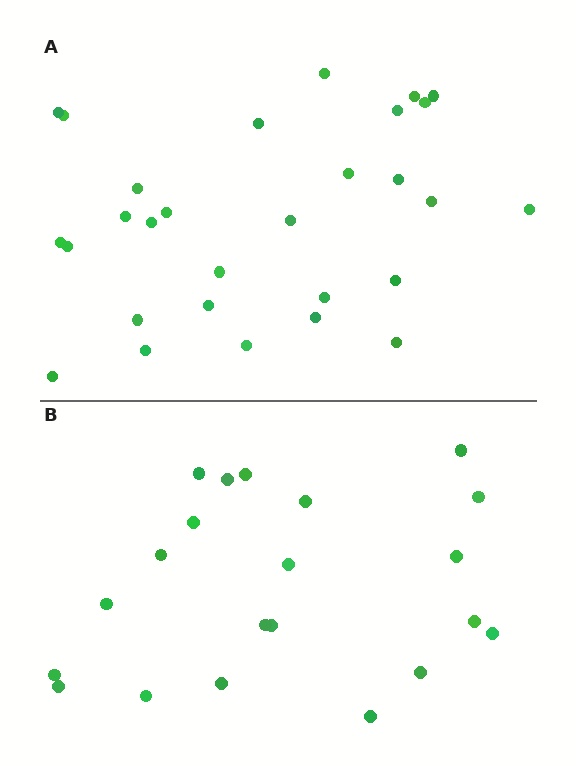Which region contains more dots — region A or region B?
Region A (the top region) has more dots.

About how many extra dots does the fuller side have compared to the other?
Region A has roughly 8 or so more dots than region B.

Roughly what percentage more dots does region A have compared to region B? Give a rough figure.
About 40% more.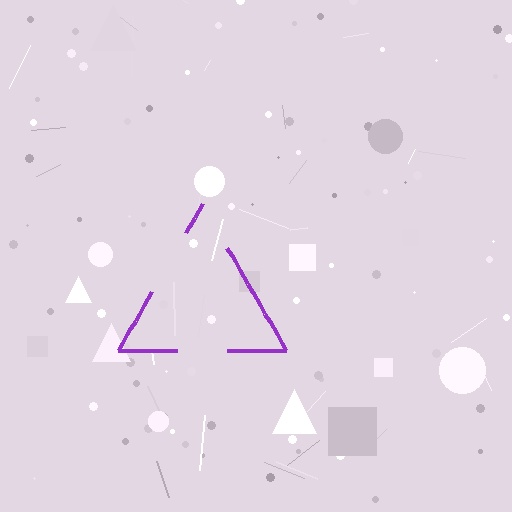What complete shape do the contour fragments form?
The contour fragments form a triangle.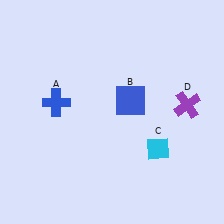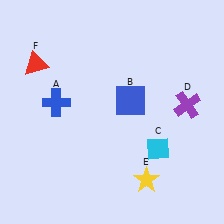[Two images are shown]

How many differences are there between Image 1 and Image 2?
There are 2 differences between the two images.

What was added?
A yellow star (E), a red triangle (F) were added in Image 2.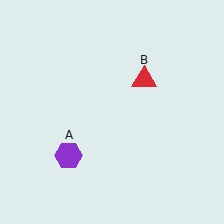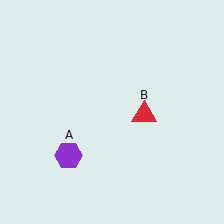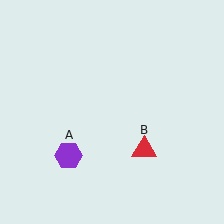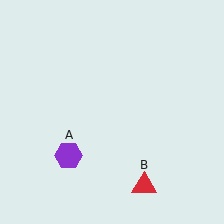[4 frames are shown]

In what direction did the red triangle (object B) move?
The red triangle (object B) moved down.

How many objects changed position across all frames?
1 object changed position: red triangle (object B).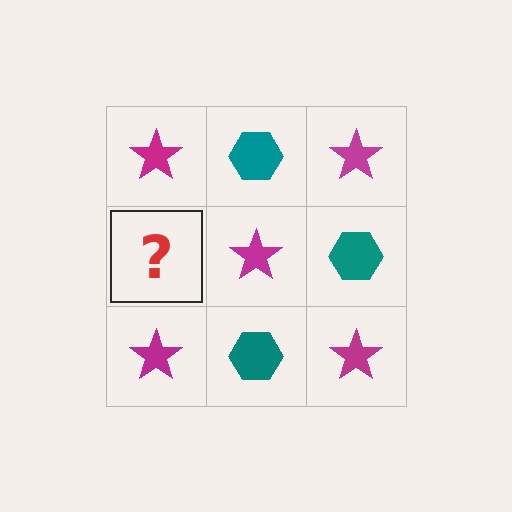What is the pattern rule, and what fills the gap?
The rule is that it alternates magenta star and teal hexagon in a checkerboard pattern. The gap should be filled with a teal hexagon.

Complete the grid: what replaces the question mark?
The question mark should be replaced with a teal hexagon.